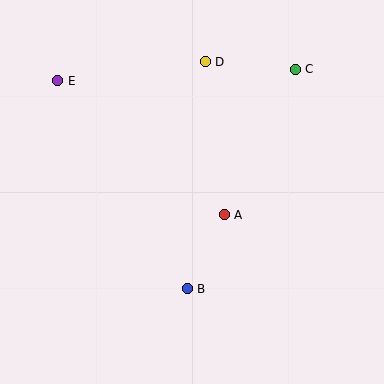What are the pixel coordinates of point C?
Point C is at (295, 69).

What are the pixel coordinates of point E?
Point E is at (58, 81).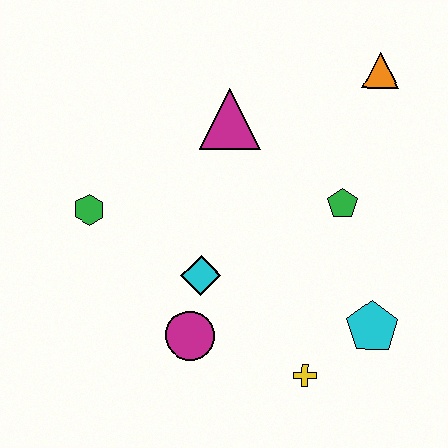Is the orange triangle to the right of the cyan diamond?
Yes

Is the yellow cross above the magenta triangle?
No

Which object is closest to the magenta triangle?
The green pentagon is closest to the magenta triangle.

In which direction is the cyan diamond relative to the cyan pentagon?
The cyan diamond is to the left of the cyan pentagon.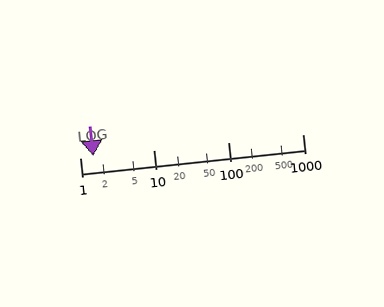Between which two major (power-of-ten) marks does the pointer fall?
The pointer is between 1 and 10.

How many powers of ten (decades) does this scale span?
The scale spans 3 decades, from 1 to 1000.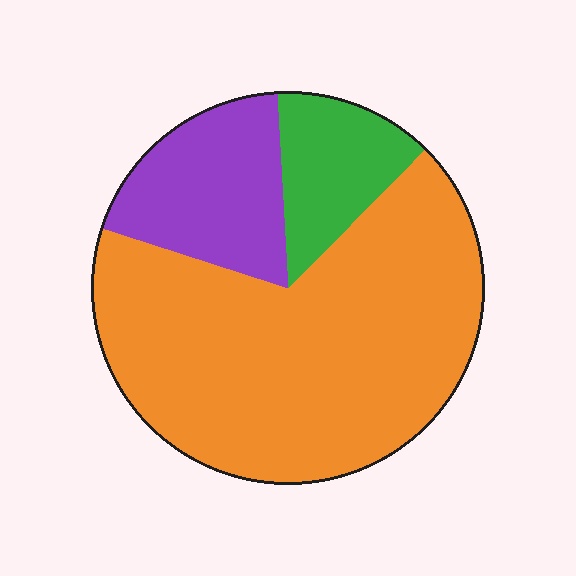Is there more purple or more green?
Purple.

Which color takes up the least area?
Green, at roughly 15%.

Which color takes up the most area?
Orange, at roughly 65%.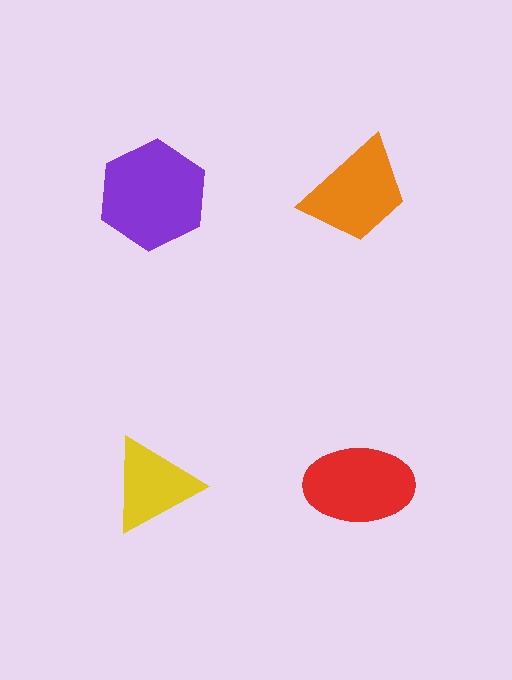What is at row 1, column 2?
An orange trapezoid.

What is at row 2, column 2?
A red ellipse.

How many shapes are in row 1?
2 shapes.